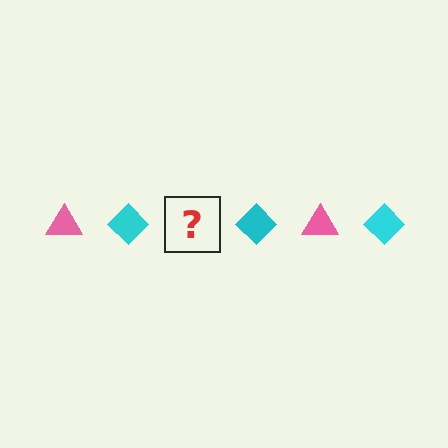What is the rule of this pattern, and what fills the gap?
The rule is that the pattern alternates between pink triangle and cyan diamond. The gap should be filled with a pink triangle.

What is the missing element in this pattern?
The missing element is a pink triangle.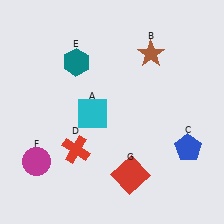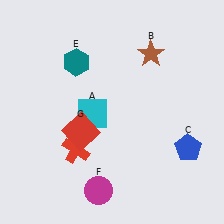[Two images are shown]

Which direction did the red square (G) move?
The red square (G) moved left.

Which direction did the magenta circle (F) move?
The magenta circle (F) moved right.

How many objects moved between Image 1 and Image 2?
2 objects moved between the two images.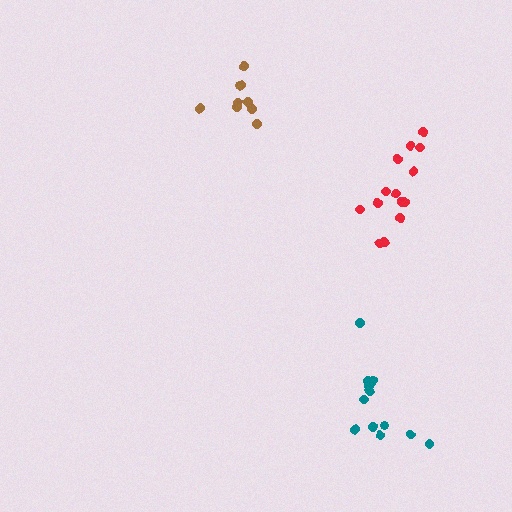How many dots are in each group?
Group 1: 14 dots, Group 2: 12 dots, Group 3: 9 dots (35 total).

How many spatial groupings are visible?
There are 3 spatial groupings.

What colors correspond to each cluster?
The clusters are colored: red, teal, brown.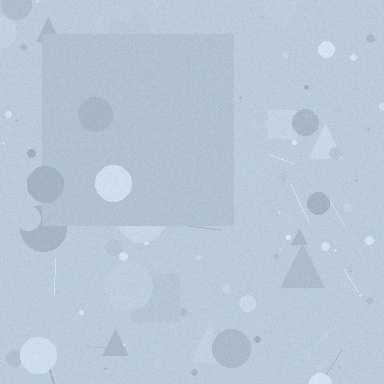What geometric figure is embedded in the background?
A square is embedded in the background.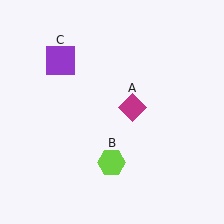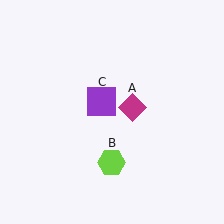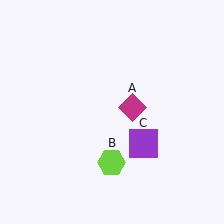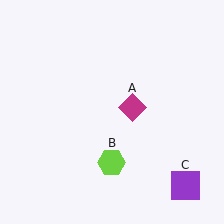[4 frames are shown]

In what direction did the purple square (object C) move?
The purple square (object C) moved down and to the right.